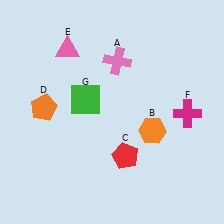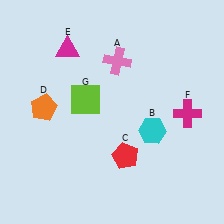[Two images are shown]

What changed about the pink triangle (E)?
In Image 1, E is pink. In Image 2, it changed to magenta.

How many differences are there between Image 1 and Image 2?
There are 3 differences between the two images.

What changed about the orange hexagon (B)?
In Image 1, B is orange. In Image 2, it changed to cyan.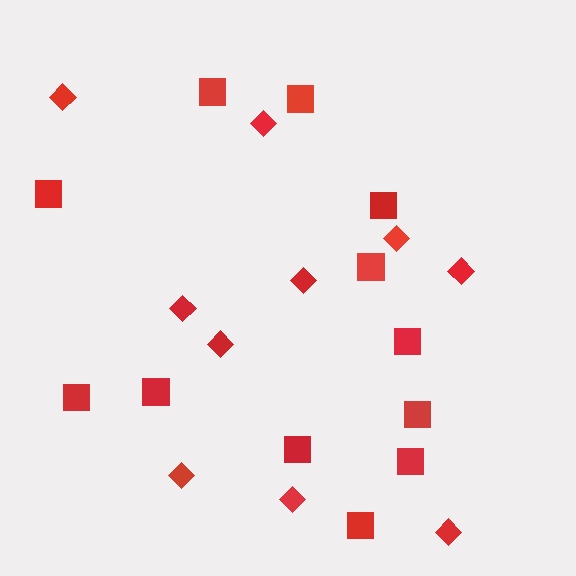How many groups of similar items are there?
There are 2 groups: one group of diamonds (10) and one group of squares (12).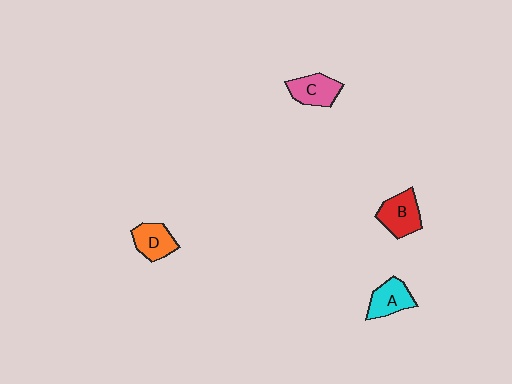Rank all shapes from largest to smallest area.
From largest to smallest: B (red), C (pink), A (cyan), D (orange).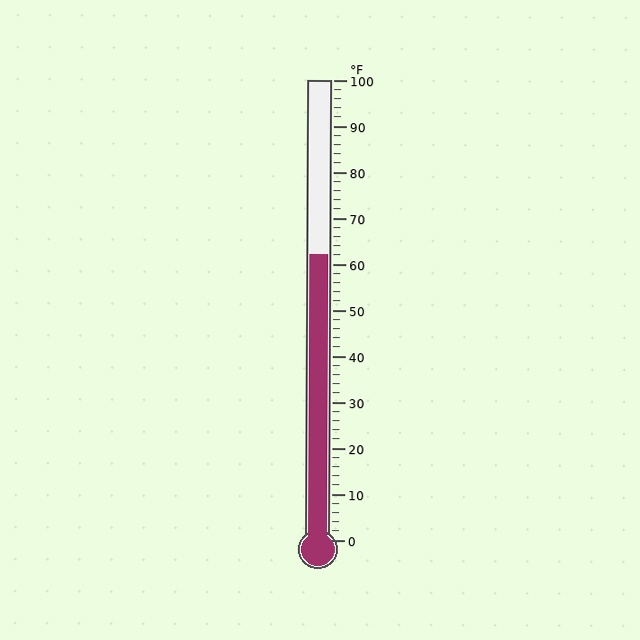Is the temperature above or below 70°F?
The temperature is below 70°F.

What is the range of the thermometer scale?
The thermometer scale ranges from 0°F to 100°F.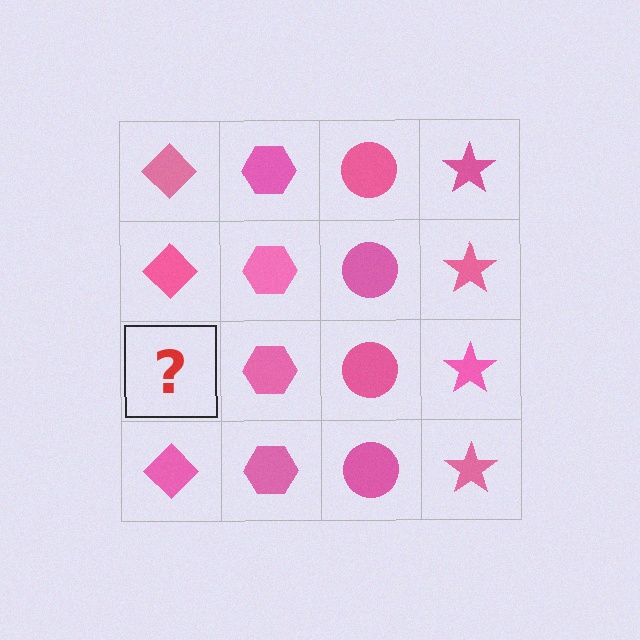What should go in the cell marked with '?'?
The missing cell should contain a pink diamond.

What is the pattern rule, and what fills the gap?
The rule is that each column has a consistent shape. The gap should be filled with a pink diamond.